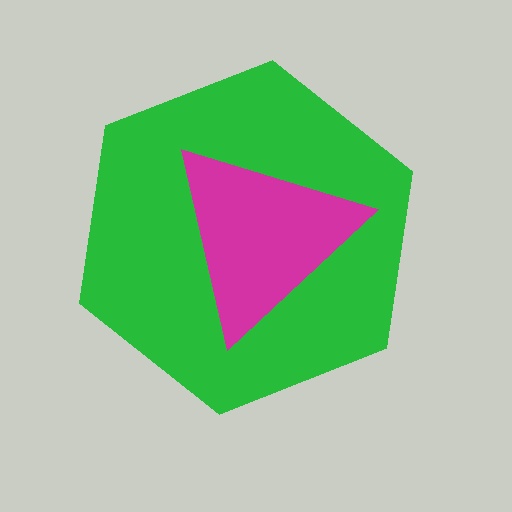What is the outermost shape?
The green hexagon.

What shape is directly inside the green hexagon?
The magenta triangle.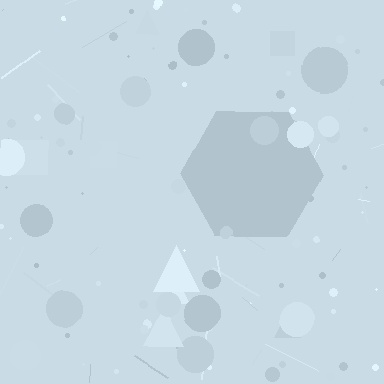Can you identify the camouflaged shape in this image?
The camouflaged shape is a hexagon.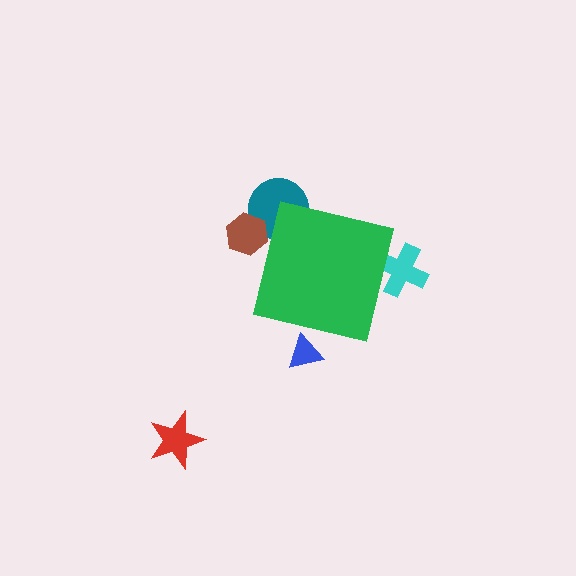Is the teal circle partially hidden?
Yes, the teal circle is partially hidden behind the green square.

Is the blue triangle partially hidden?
Yes, the blue triangle is partially hidden behind the green square.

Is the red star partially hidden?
No, the red star is fully visible.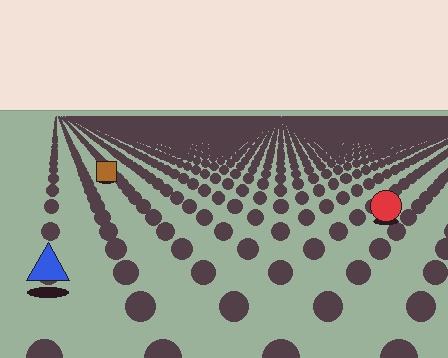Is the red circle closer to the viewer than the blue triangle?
No. The blue triangle is closer — you can tell from the texture gradient: the ground texture is coarser near it.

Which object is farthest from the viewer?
The brown square is farthest from the viewer. It appears smaller and the ground texture around it is denser.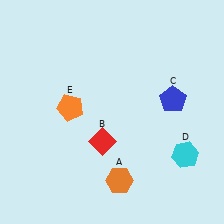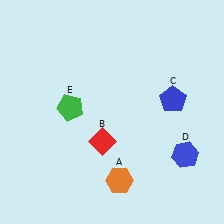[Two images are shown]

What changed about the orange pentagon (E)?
In Image 1, E is orange. In Image 2, it changed to green.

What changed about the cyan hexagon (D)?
In Image 1, D is cyan. In Image 2, it changed to blue.